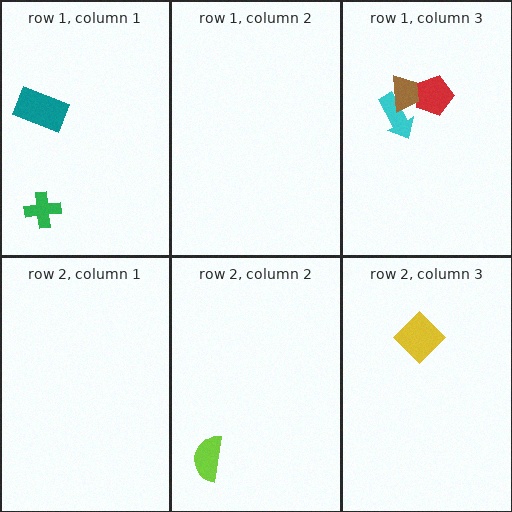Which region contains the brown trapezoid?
The row 1, column 3 region.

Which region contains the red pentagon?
The row 1, column 3 region.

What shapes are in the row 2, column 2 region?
The lime semicircle.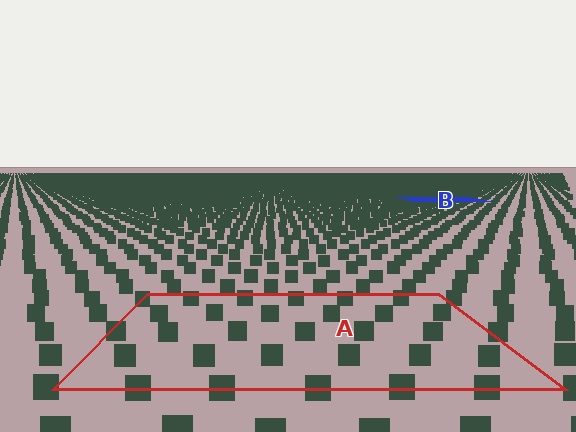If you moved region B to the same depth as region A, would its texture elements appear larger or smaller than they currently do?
They would appear larger. At a closer depth, the same texture elements are projected at a bigger on-screen size.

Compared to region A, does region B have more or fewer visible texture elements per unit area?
Region B has more texture elements per unit area — they are packed more densely because it is farther away.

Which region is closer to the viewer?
Region A is closer. The texture elements there are larger and more spread out.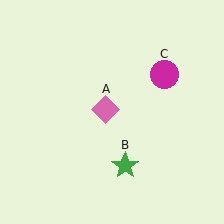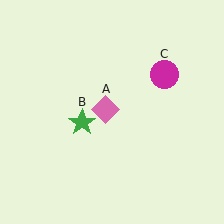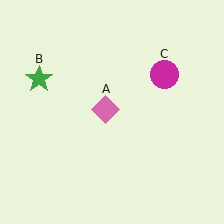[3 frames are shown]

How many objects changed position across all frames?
1 object changed position: green star (object B).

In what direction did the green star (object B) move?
The green star (object B) moved up and to the left.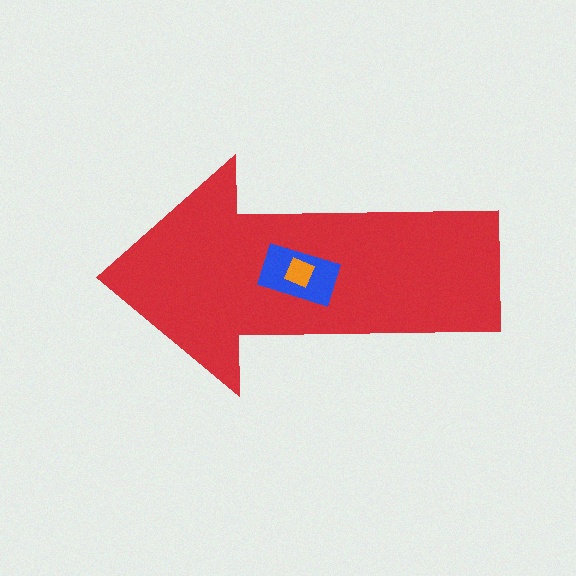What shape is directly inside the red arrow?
The blue rectangle.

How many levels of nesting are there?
3.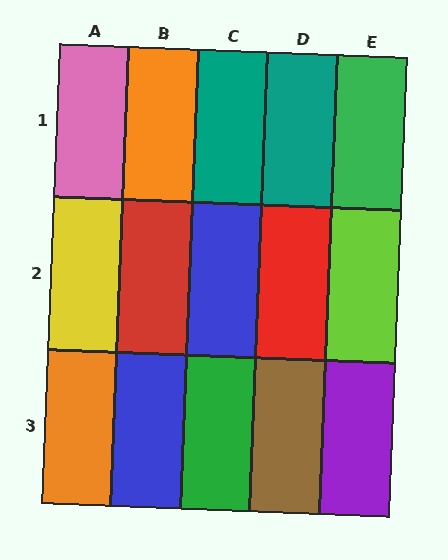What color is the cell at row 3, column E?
Purple.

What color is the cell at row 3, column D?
Brown.